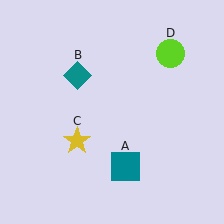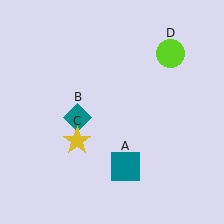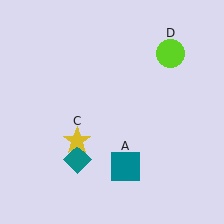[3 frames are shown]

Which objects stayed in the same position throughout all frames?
Teal square (object A) and yellow star (object C) and lime circle (object D) remained stationary.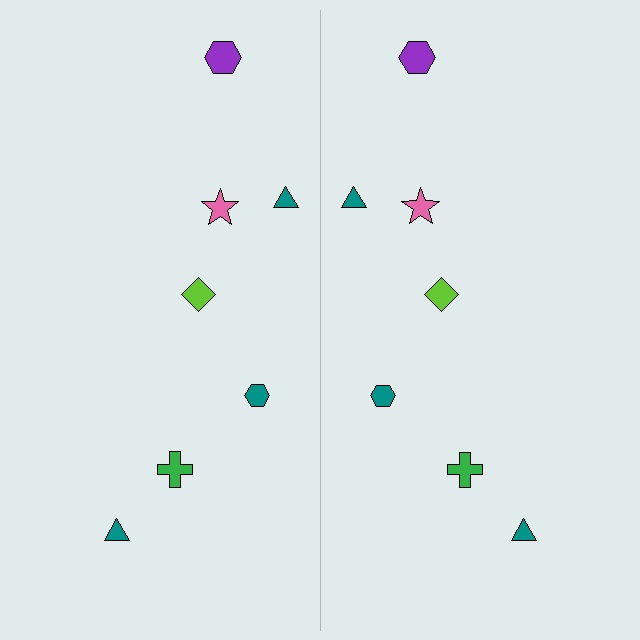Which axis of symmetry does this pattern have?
The pattern has a vertical axis of symmetry running through the center of the image.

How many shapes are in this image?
There are 14 shapes in this image.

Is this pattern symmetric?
Yes, this pattern has bilateral (reflection) symmetry.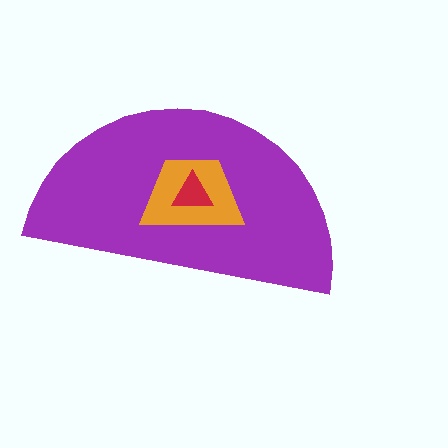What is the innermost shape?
The red triangle.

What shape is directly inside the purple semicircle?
The orange trapezoid.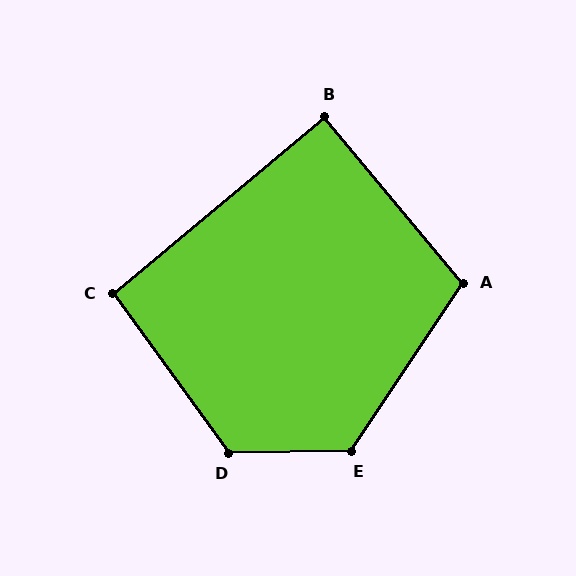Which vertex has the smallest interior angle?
B, at approximately 90 degrees.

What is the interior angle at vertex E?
Approximately 124 degrees (obtuse).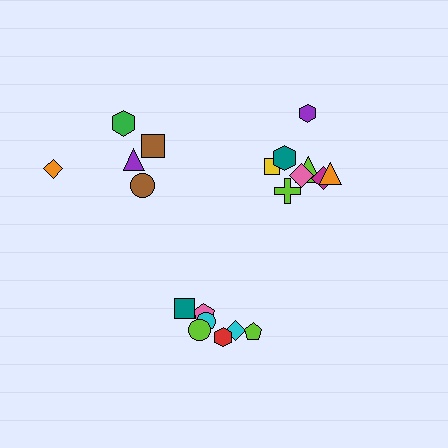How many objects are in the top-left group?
There are 5 objects.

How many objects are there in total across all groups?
There are 20 objects.